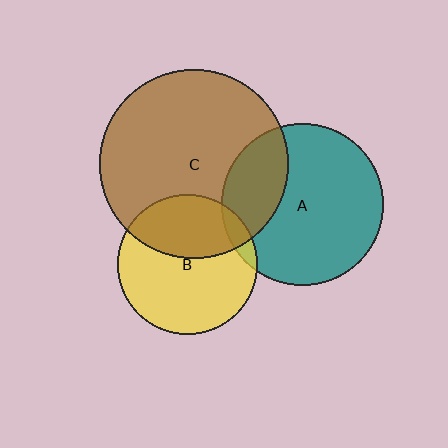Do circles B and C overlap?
Yes.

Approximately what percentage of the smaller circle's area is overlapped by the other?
Approximately 35%.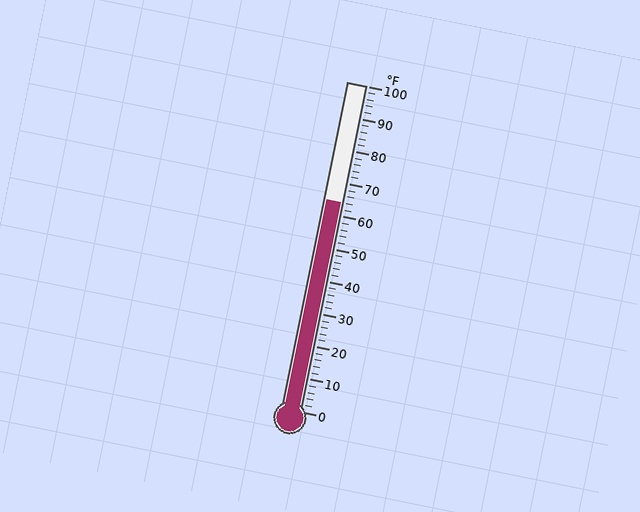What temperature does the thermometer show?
The thermometer shows approximately 64°F.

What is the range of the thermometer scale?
The thermometer scale ranges from 0°F to 100°F.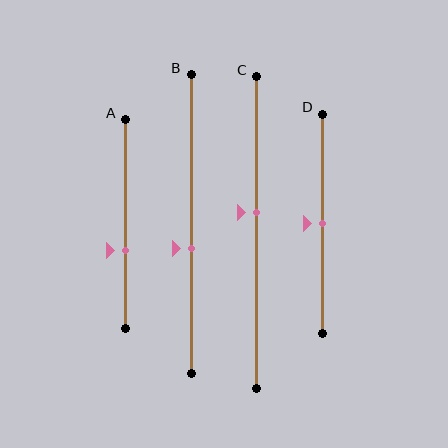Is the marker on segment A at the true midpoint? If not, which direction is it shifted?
No, the marker on segment A is shifted downward by about 13% of the segment length.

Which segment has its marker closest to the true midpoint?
Segment D has its marker closest to the true midpoint.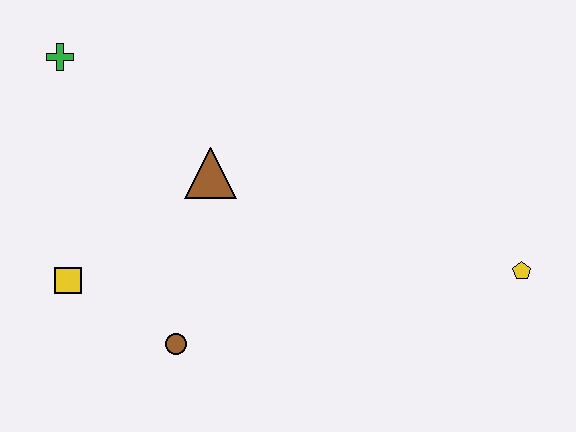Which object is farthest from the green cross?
The yellow pentagon is farthest from the green cross.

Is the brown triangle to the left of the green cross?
No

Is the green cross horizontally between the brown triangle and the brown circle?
No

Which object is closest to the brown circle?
The yellow square is closest to the brown circle.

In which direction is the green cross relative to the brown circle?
The green cross is above the brown circle.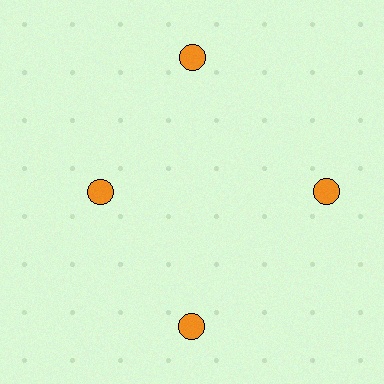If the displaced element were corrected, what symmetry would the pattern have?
It would have 4-fold rotational symmetry — the pattern would map onto itself every 90 degrees.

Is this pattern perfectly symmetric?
No. The 4 orange circles are arranged in a ring, but one element near the 9 o'clock position is pulled inward toward the center, breaking the 4-fold rotational symmetry.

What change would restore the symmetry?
The symmetry would be restored by moving it outward, back onto the ring so that all 4 circles sit at equal angles and equal distance from the center.